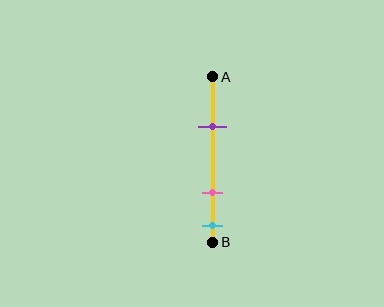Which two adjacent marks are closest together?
The pink and cyan marks are the closest adjacent pair.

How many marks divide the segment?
There are 3 marks dividing the segment.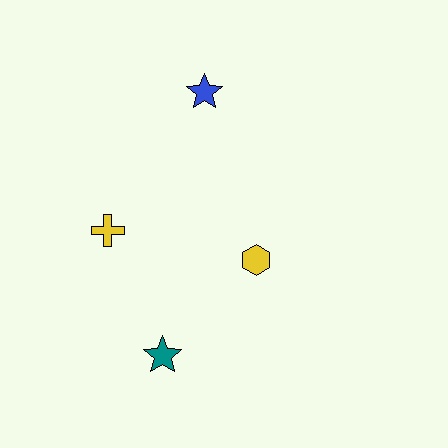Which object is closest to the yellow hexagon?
The teal star is closest to the yellow hexagon.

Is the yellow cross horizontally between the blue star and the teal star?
No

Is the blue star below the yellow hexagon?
No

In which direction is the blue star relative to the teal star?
The blue star is above the teal star.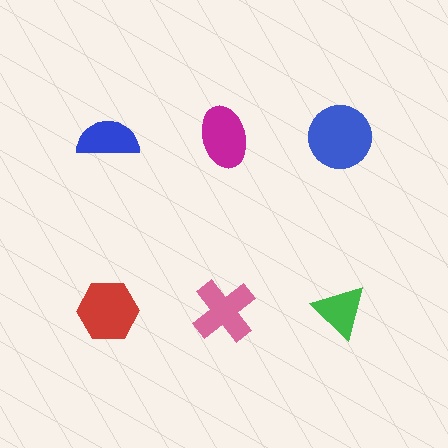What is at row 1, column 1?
A blue semicircle.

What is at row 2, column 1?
A red hexagon.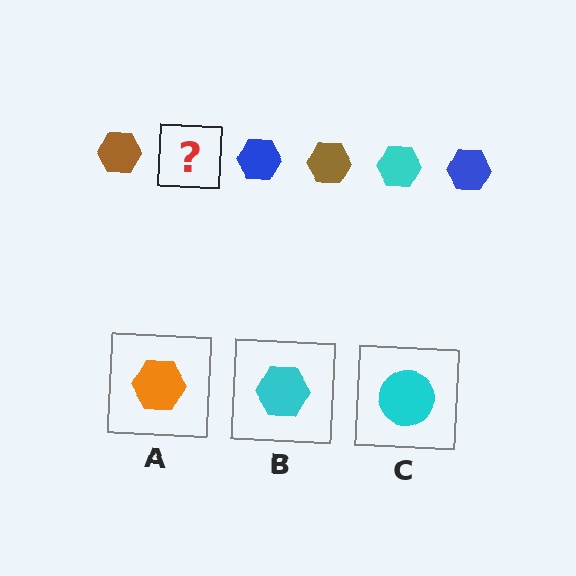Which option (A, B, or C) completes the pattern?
B.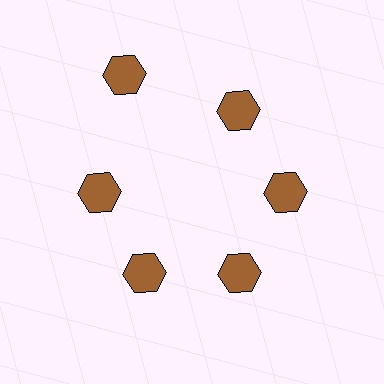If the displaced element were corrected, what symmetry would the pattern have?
It would have 6-fold rotational symmetry — the pattern would map onto itself every 60 degrees.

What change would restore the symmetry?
The symmetry would be restored by moving it inward, back onto the ring so that all 6 hexagons sit at equal angles and equal distance from the center.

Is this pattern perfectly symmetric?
No. The 6 brown hexagons are arranged in a ring, but one element near the 11 o'clock position is pushed outward from the center, breaking the 6-fold rotational symmetry.